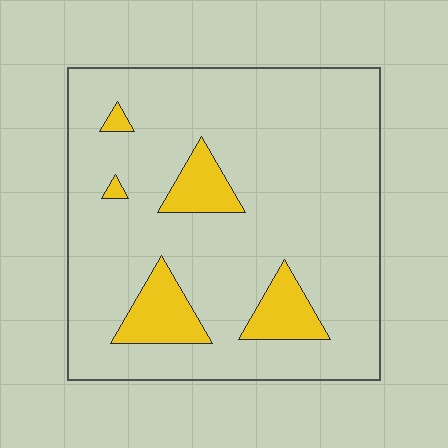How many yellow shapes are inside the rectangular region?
5.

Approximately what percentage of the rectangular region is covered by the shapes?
Approximately 15%.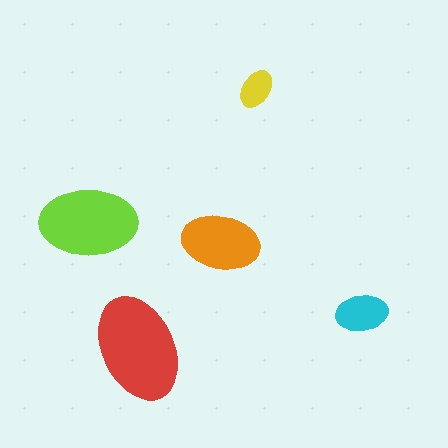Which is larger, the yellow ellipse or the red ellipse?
The red one.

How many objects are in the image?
There are 5 objects in the image.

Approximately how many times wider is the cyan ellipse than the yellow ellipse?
About 1.5 times wider.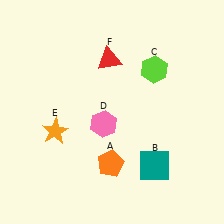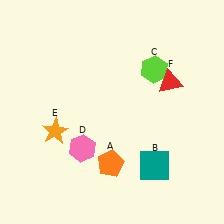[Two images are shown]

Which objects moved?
The objects that moved are: the pink hexagon (D), the red triangle (F).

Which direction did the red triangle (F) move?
The red triangle (F) moved right.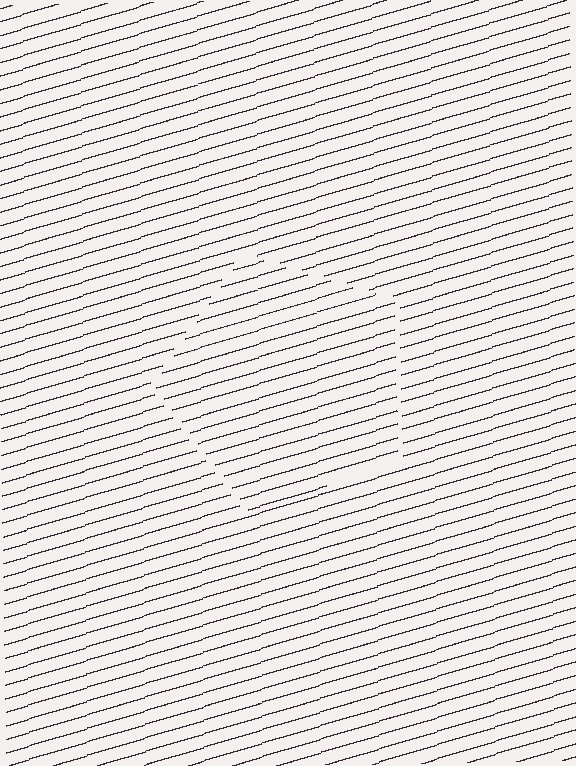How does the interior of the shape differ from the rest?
The interior of the shape contains the same grating, shifted by half a period — the contour is defined by the phase discontinuity where line-ends from the inner and outer gratings abut.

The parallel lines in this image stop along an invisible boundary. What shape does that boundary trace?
An illusory pentagon. The interior of the shape contains the same grating, shifted by half a period — the contour is defined by the phase discontinuity where line-ends from the inner and outer gratings abut.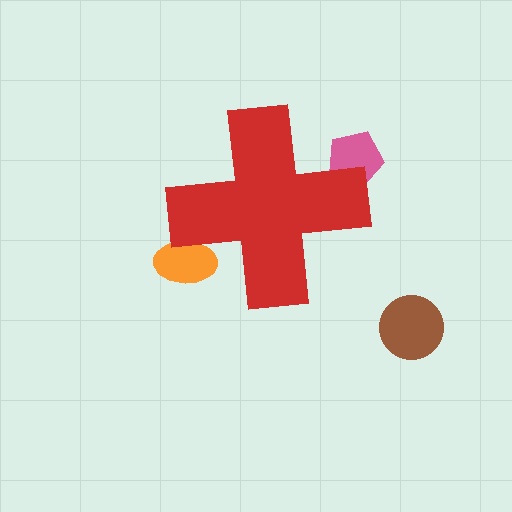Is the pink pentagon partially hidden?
Yes, the pink pentagon is partially hidden behind the red cross.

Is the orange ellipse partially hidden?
Yes, the orange ellipse is partially hidden behind the red cross.